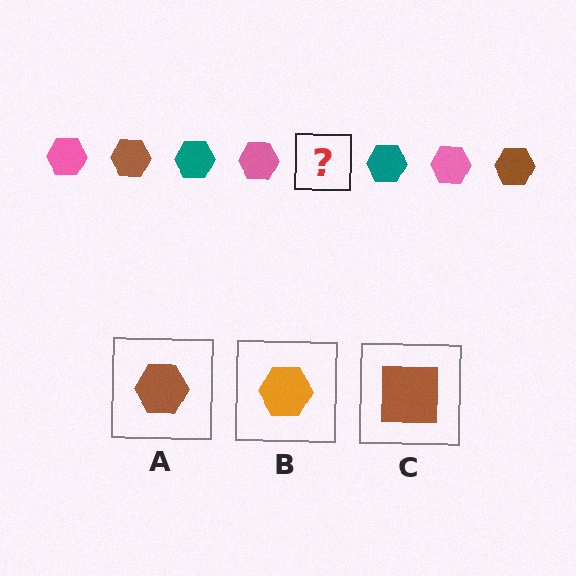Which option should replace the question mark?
Option A.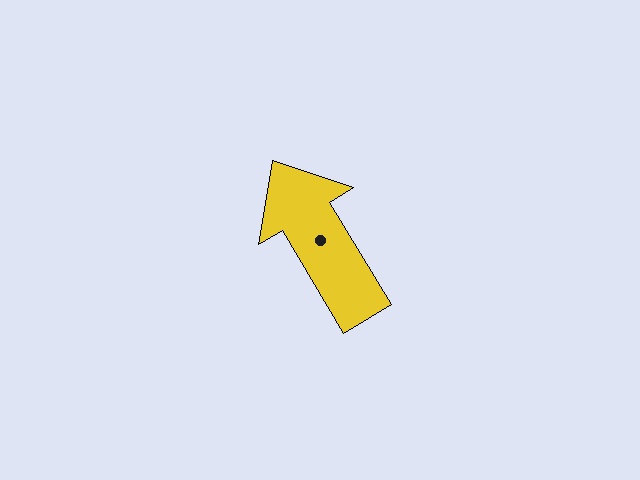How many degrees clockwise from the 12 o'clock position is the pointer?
Approximately 329 degrees.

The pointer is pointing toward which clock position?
Roughly 11 o'clock.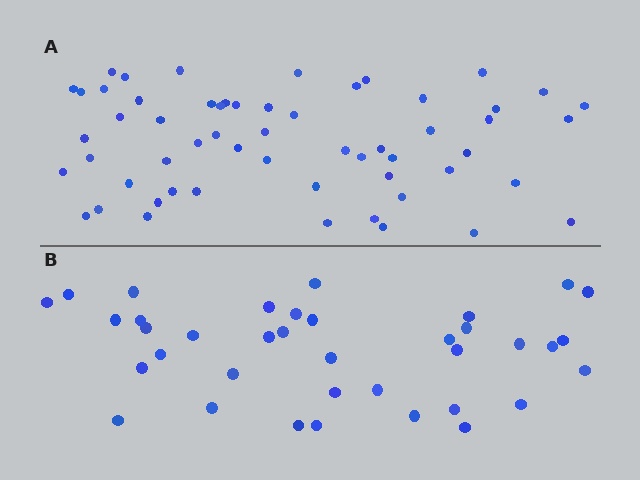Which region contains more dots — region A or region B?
Region A (the top region) has more dots.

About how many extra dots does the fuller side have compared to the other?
Region A has approximately 20 more dots than region B.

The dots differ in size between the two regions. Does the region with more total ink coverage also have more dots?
No. Region B has more total ink coverage because its dots are larger, but region A actually contains more individual dots. Total area can be misleading — the number of items is what matters here.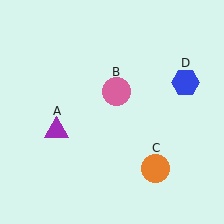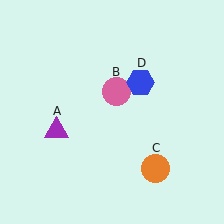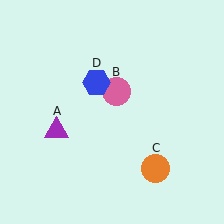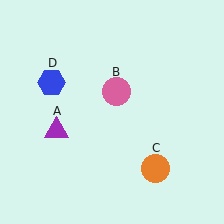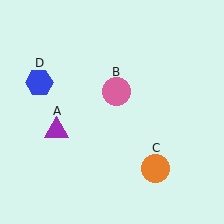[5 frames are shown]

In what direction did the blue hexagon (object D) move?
The blue hexagon (object D) moved left.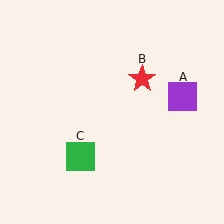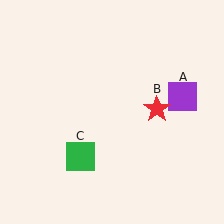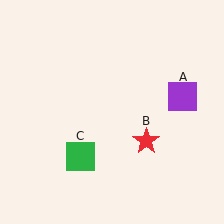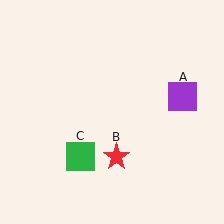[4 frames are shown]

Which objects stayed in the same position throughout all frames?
Purple square (object A) and green square (object C) remained stationary.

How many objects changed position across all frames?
1 object changed position: red star (object B).